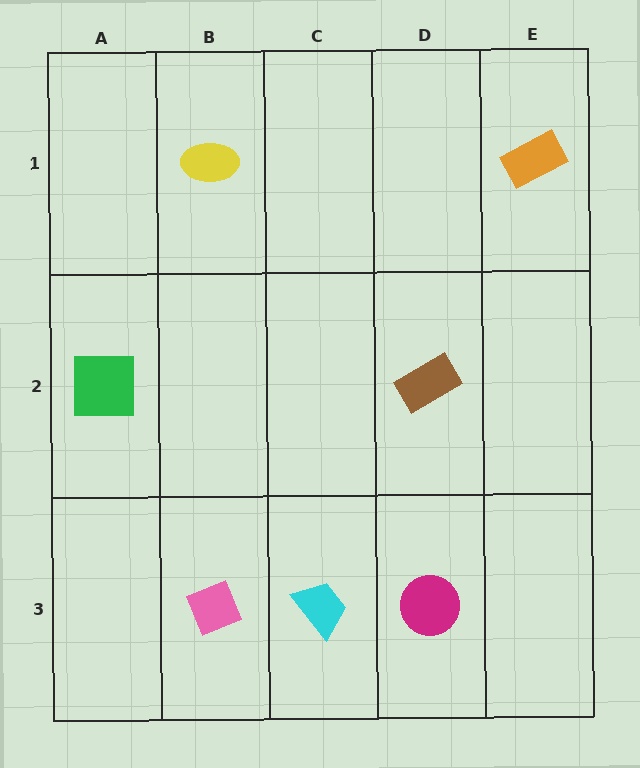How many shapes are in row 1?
2 shapes.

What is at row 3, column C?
A cyan trapezoid.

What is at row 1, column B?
A yellow ellipse.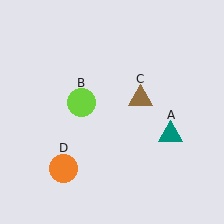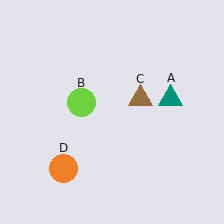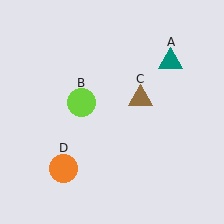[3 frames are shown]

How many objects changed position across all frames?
1 object changed position: teal triangle (object A).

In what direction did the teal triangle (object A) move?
The teal triangle (object A) moved up.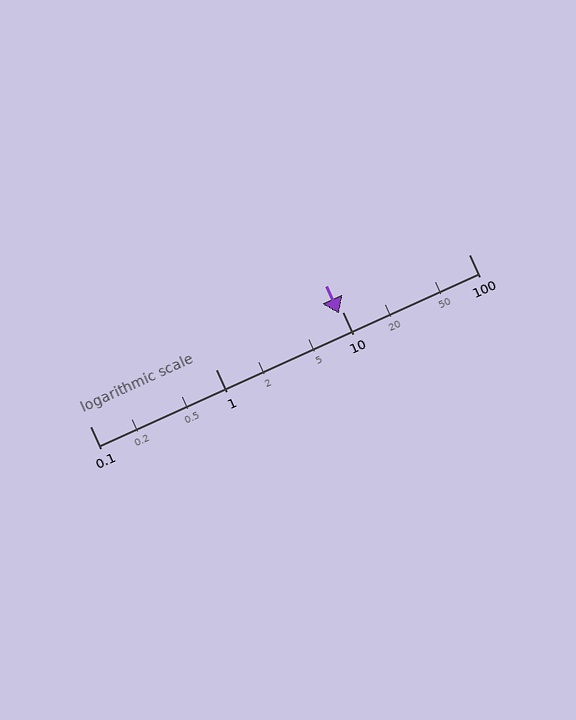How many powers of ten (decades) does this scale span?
The scale spans 3 decades, from 0.1 to 100.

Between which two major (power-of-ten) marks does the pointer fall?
The pointer is between 1 and 10.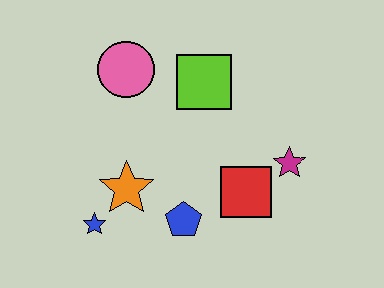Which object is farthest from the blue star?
The magenta star is farthest from the blue star.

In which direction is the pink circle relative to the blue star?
The pink circle is above the blue star.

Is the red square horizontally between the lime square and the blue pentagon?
No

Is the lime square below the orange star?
No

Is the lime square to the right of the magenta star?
No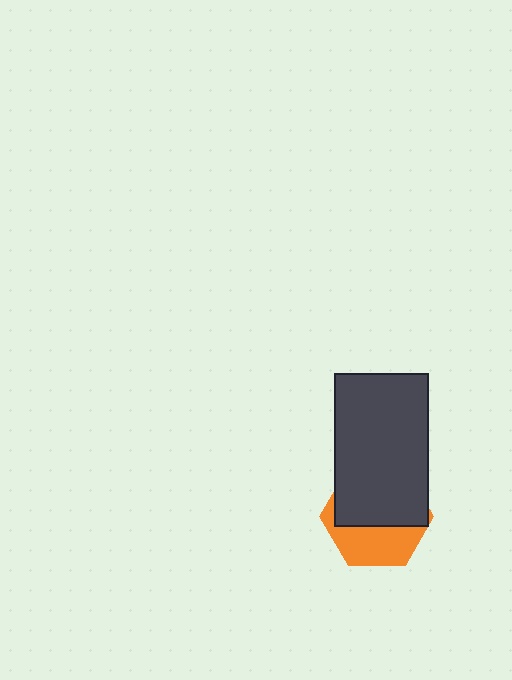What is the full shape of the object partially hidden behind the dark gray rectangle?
The partially hidden object is an orange hexagon.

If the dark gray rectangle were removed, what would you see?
You would see the complete orange hexagon.